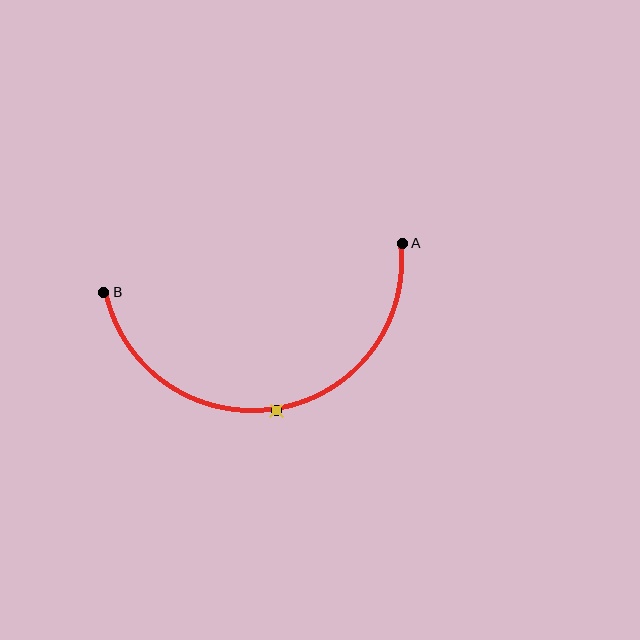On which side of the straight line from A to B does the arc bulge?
The arc bulges below the straight line connecting A and B.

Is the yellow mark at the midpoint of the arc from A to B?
Yes. The yellow mark lies on the arc at equal arc-length from both A and B — it is the arc midpoint.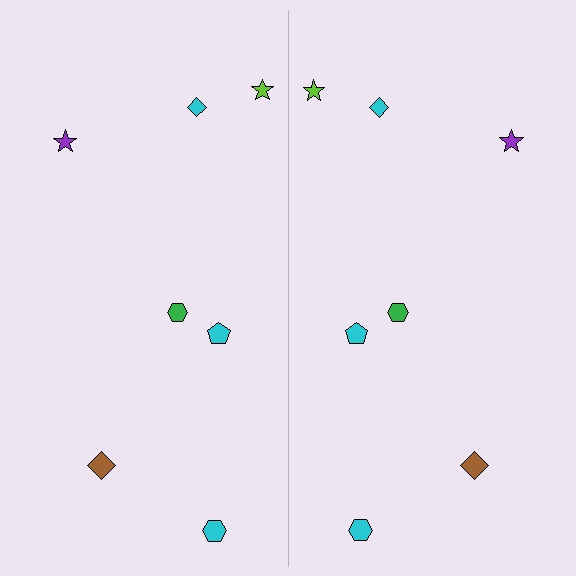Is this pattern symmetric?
Yes, this pattern has bilateral (reflection) symmetry.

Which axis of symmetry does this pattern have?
The pattern has a vertical axis of symmetry running through the center of the image.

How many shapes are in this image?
There are 14 shapes in this image.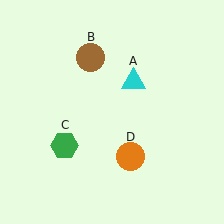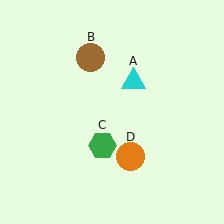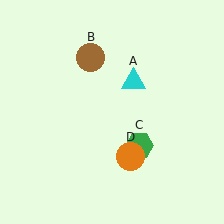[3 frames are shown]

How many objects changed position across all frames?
1 object changed position: green hexagon (object C).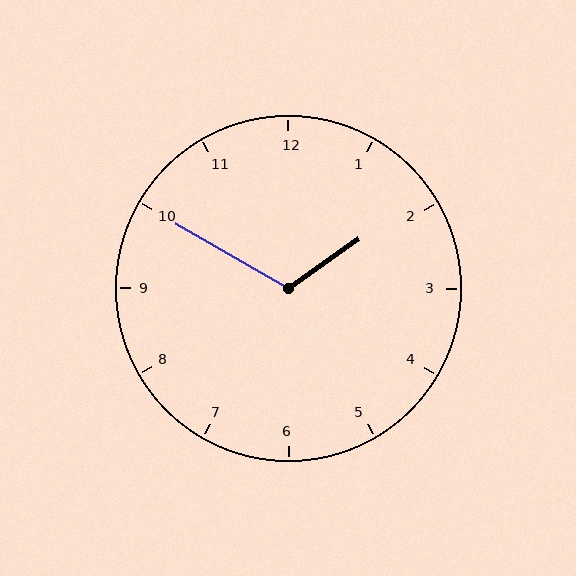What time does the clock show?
1:50.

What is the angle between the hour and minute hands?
Approximately 115 degrees.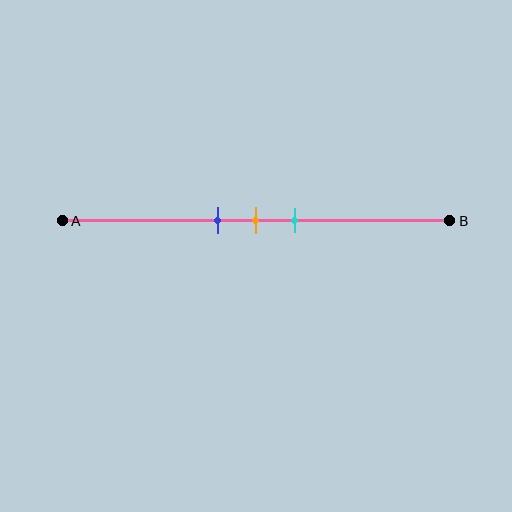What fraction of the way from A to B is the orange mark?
The orange mark is approximately 50% (0.5) of the way from A to B.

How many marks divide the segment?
There are 3 marks dividing the segment.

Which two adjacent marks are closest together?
The blue and orange marks are the closest adjacent pair.